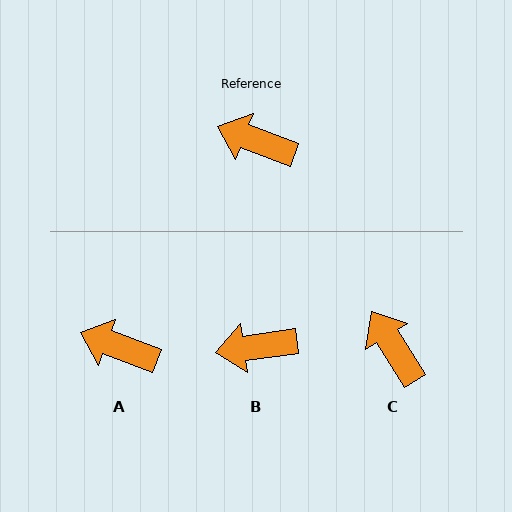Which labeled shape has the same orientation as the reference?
A.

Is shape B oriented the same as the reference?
No, it is off by about 28 degrees.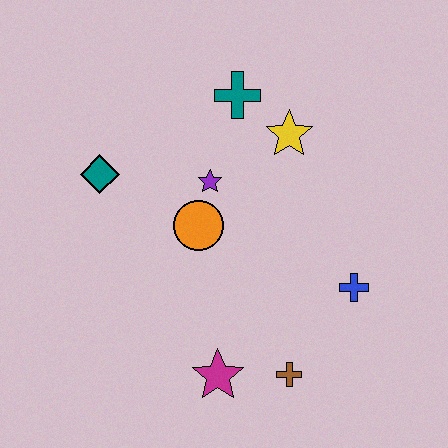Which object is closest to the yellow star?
The teal cross is closest to the yellow star.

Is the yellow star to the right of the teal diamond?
Yes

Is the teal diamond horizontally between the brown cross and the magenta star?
No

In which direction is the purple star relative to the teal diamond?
The purple star is to the right of the teal diamond.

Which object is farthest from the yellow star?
The magenta star is farthest from the yellow star.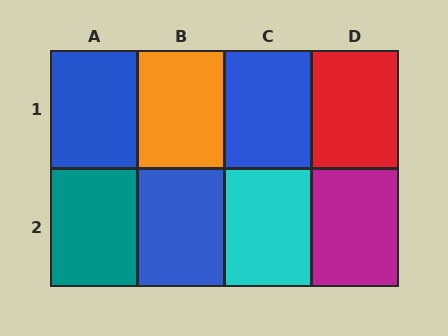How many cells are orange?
1 cell is orange.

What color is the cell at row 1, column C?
Blue.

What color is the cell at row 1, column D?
Red.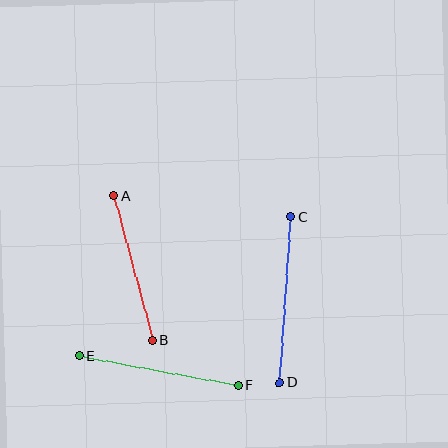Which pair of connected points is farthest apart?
Points C and D are farthest apart.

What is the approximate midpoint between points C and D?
The midpoint is at approximately (285, 300) pixels.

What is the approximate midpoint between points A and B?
The midpoint is at approximately (133, 268) pixels.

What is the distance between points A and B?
The distance is approximately 150 pixels.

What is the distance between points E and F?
The distance is approximately 161 pixels.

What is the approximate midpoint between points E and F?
The midpoint is at approximately (158, 371) pixels.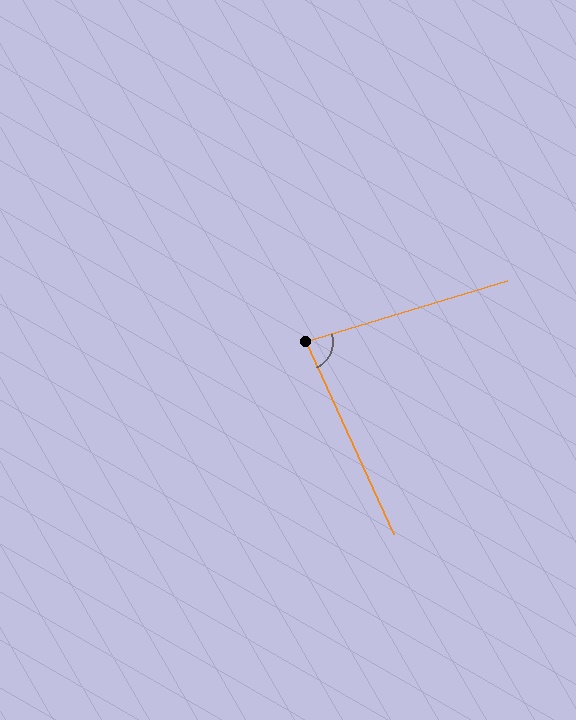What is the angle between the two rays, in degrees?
Approximately 82 degrees.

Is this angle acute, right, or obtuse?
It is acute.